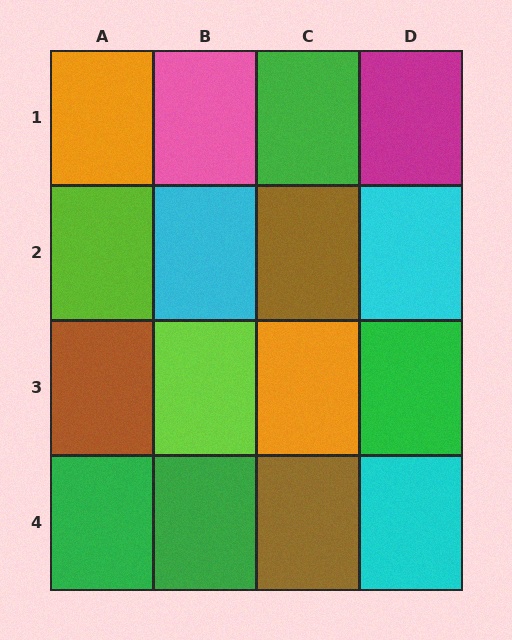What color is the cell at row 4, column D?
Cyan.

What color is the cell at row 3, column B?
Lime.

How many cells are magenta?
1 cell is magenta.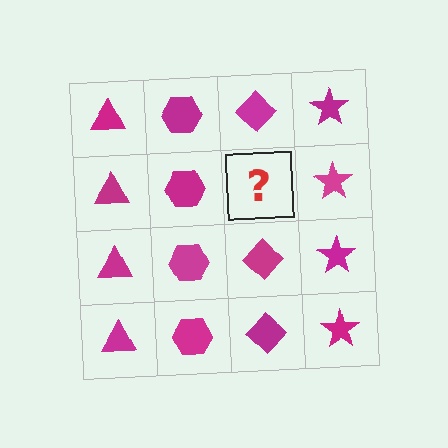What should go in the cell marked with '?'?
The missing cell should contain a magenta diamond.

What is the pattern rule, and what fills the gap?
The rule is that each column has a consistent shape. The gap should be filled with a magenta diamond.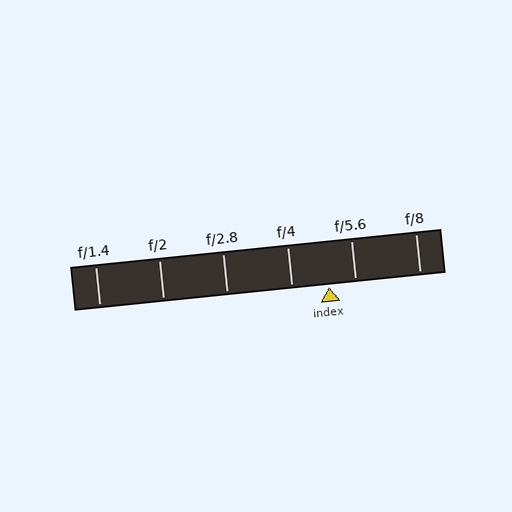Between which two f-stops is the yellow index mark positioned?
The index mark is between f/4 and f/5.6.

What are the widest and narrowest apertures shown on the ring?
The widest aperture shown is f/1.4 and the narrowest is f/8.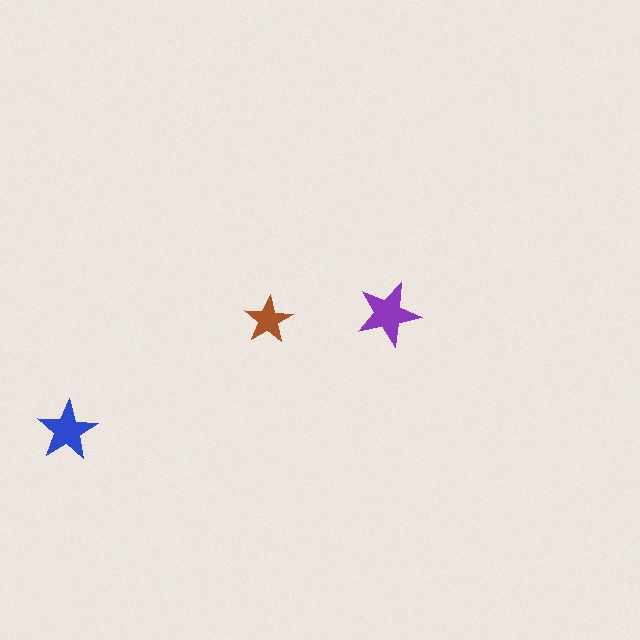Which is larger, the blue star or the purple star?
The purple one.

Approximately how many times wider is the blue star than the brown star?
About 1.5 times wider.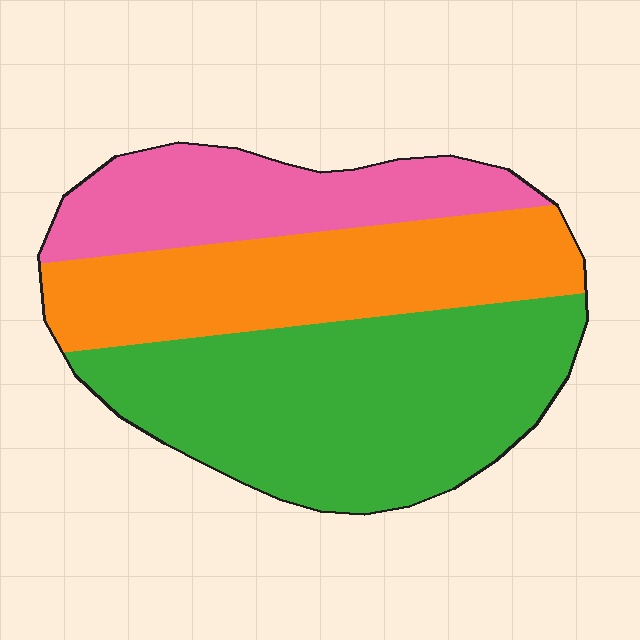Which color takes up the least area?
Pink, at roughly 25%.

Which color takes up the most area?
Green, at roughly 45%.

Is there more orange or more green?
Green.